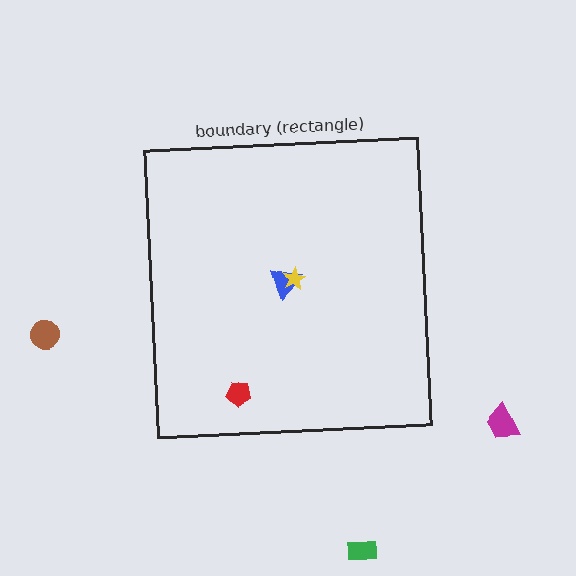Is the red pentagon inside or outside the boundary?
Inside.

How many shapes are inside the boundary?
3 inside, 3 outside.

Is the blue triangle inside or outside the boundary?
Inside.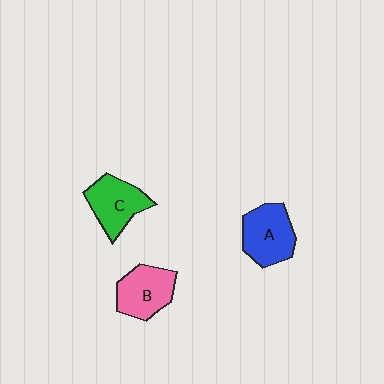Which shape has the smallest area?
Shape B (pink).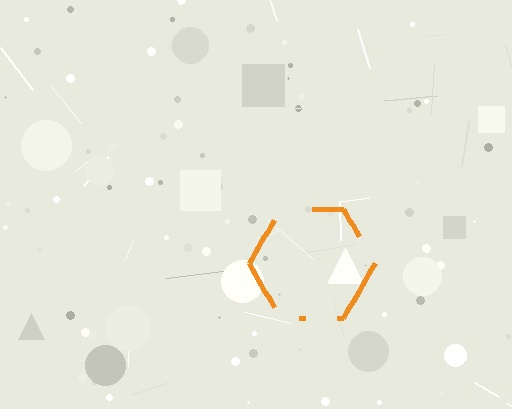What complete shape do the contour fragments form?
The contour fragments form a hexagon.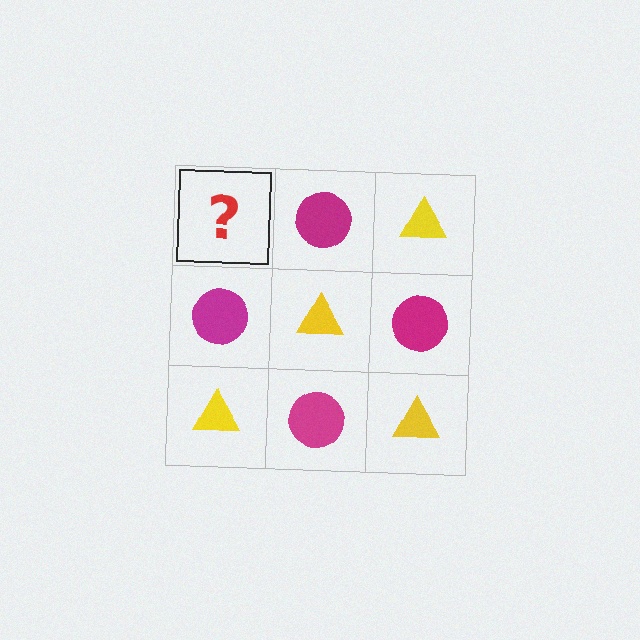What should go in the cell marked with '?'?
The missing cell should contain a yellow triangle.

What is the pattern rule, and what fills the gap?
The rule is that it alternates yellow triangle and magenta circle in a checkerboard pattern. The gap should be filled with a yellow triangle.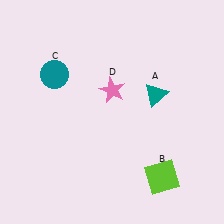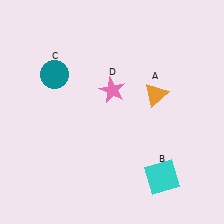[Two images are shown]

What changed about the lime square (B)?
In Image 1, B is lime. In Image 2, it changed to cyan.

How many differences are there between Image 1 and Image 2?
There are 2 differences between the two images.